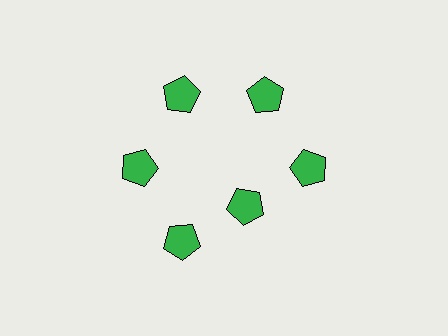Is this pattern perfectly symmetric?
No. The 6 green pentagons are arranged in a ring, but one element near the 5 o'clock position is pulled inward toward the center, breaking the 6-fold rotational symmetry.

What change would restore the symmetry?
The symmetry would be restored by moving it outward, back onto the ring so that all 6 pentagons sit at equal angles and equal distance from the center.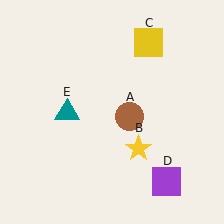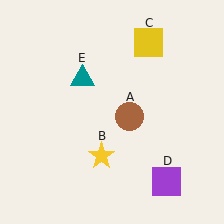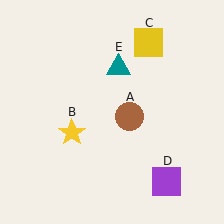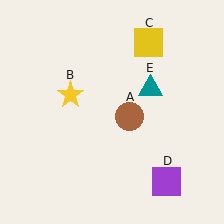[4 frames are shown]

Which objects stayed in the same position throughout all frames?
Brown circle (object A) and yellow square (object C) and purple square (object D) remained stationary.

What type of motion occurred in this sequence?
The yellow star (object B), teal triangle (object E) rotated clockwise around the center of the scene.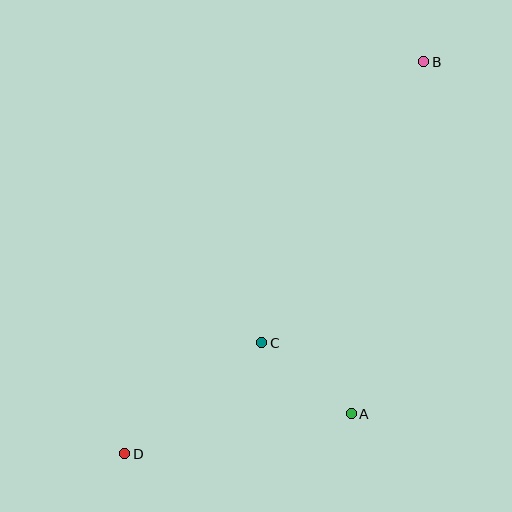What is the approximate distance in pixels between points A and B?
The distance between A and B is approximately 359 pixels.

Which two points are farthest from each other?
Points B and D are farthest from each other.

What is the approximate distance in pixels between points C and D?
The distance between C and D is approximately 176 pixels.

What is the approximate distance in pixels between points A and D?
The distance between A and D is approximately 230 pixels.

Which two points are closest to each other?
Points A and C are closest to each other.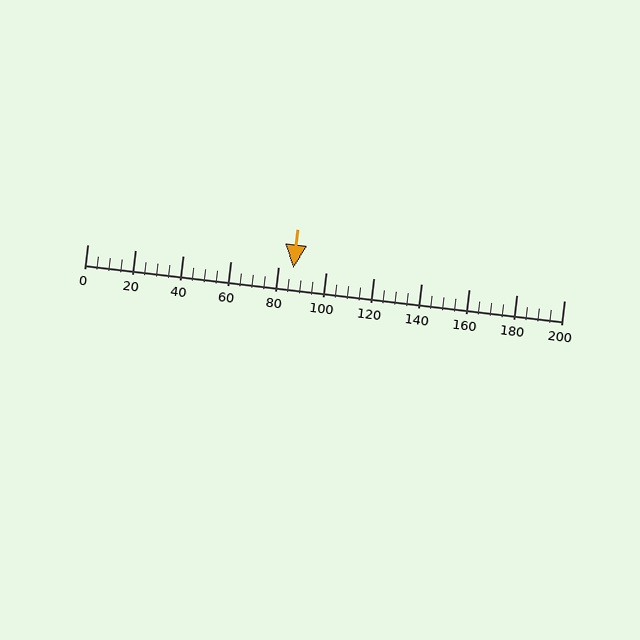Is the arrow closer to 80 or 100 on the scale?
The arrow is closer to 80.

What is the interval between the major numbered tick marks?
The major tick marks are spaced 20 units apart.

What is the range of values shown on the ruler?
The ruler shows values from 0 to 200.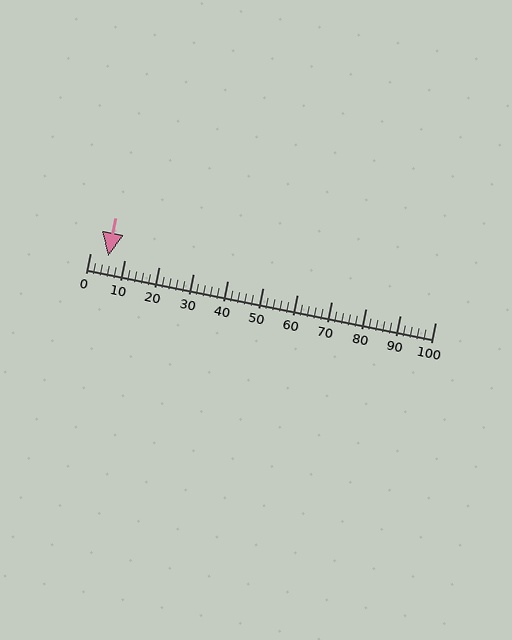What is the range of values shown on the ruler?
The ruler shows values from 0 to 100.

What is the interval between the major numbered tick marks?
The major tick marks are spaced 10 units apart.